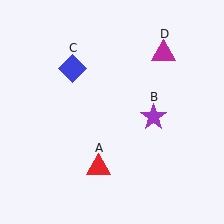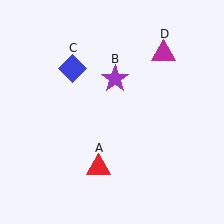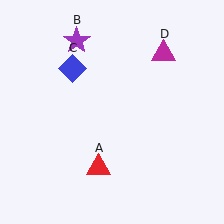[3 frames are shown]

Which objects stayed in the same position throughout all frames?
Red triangle (object A) and blue diamond (object C) and magenta triangle (object D) remained stationary.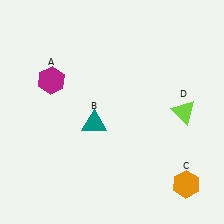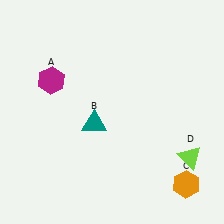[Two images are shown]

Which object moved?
The lime triangle (D) moved down.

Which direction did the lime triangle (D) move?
The lime triangle (D) moved down.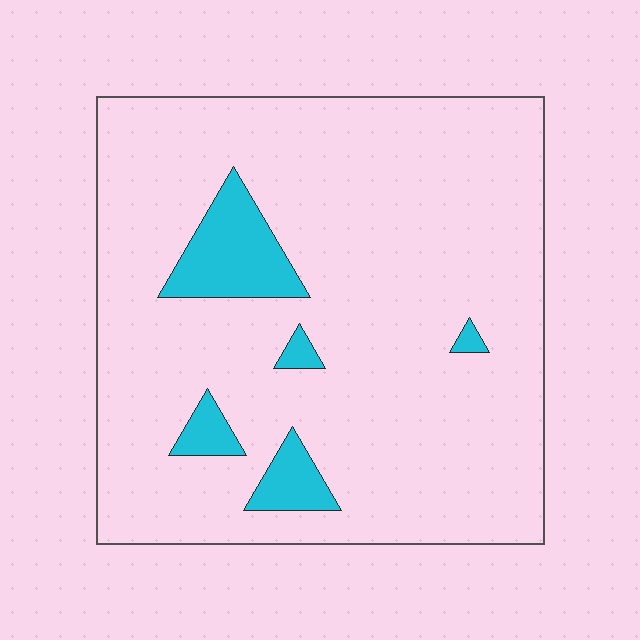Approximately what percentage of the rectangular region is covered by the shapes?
Approximately 10%.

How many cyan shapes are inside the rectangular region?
5.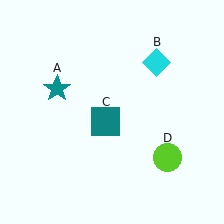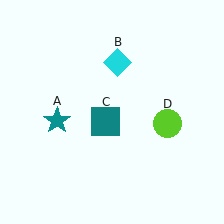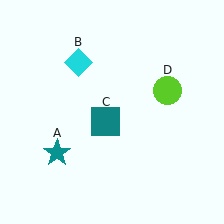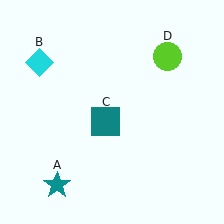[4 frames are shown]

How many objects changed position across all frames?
3 objects changed position: teal star (object A), cyan diamond (object B), lime circle (object D).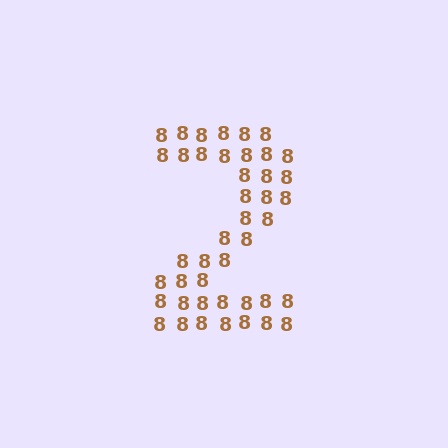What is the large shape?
The large shape is the digit 2.